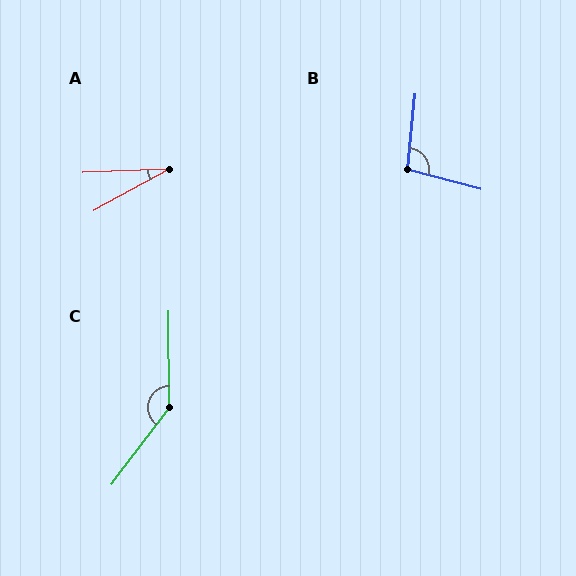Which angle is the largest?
C, at approximately 142 degrees.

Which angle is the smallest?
A, at approximately 27 degrees.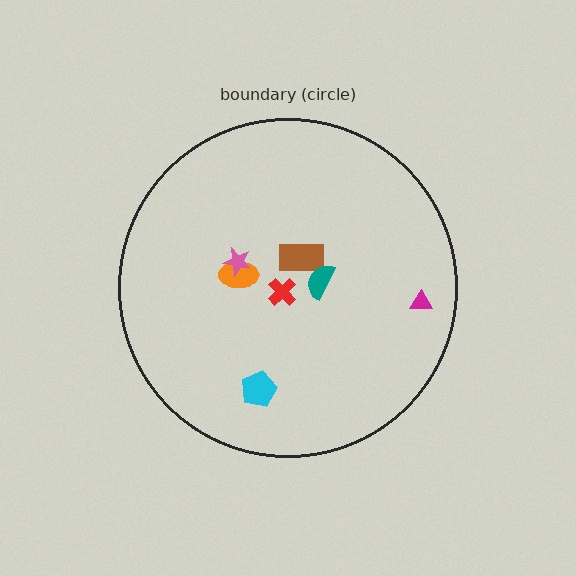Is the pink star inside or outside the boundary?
Inside.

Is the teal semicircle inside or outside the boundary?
Inside.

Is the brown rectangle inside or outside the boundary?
Inside.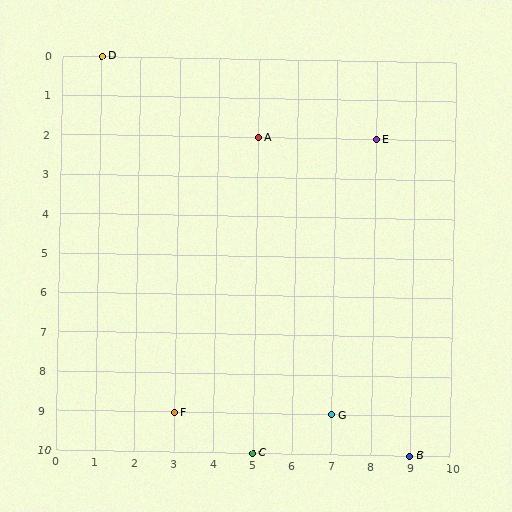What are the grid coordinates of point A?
Point A is at grid coordinates (5, 2).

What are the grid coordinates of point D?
Point D is at grid coordinates (1, 0).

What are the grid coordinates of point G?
Point G is at grid coordinates (7, 9).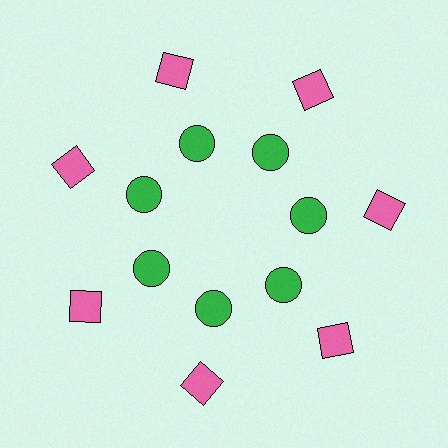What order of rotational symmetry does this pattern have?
This pattern has 7-fold rotational symmetry.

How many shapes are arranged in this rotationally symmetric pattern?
There are 14 shapes, arranged in 7 groups of 2.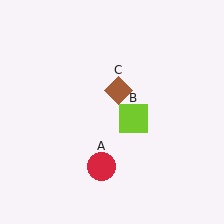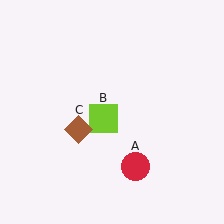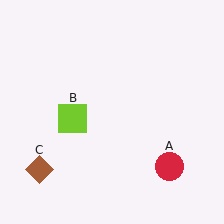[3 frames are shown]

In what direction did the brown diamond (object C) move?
The brown diamond (object C) moved down and to the left.